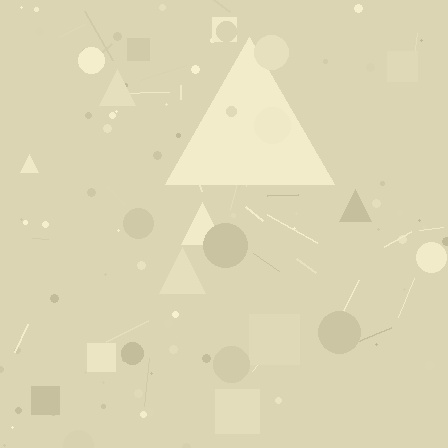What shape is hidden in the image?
A triangle is hidden in the image.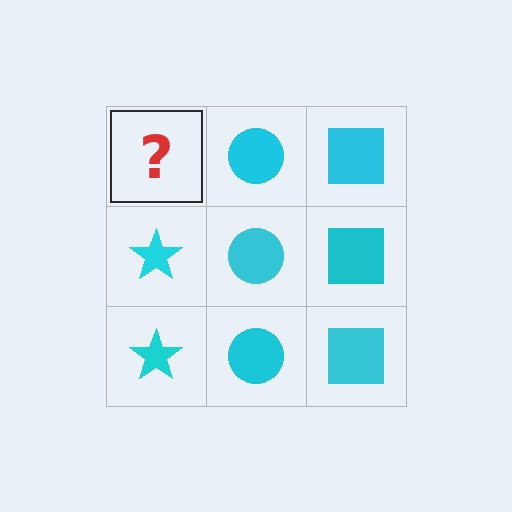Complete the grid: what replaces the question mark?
The question mark should be replaced with a cyan star.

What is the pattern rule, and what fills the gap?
The rule is that each column has a consistent shape. The gap should be filled with a cyan star.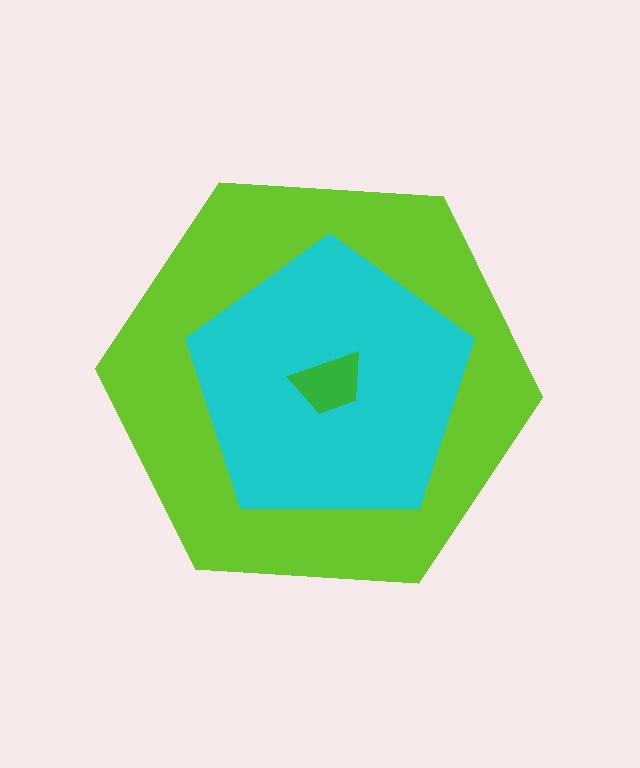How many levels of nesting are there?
3.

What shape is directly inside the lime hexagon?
The cyan pentagon.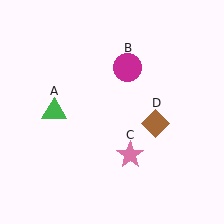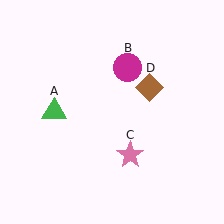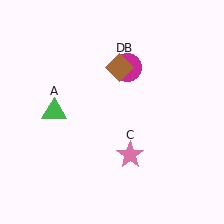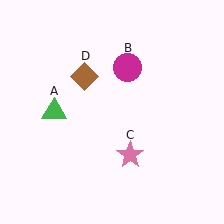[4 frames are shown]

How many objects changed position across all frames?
1 object changed position: brown diamond (object D).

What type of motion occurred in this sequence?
The brown diamond (object D) rotated counterclockwise around the center of the scene.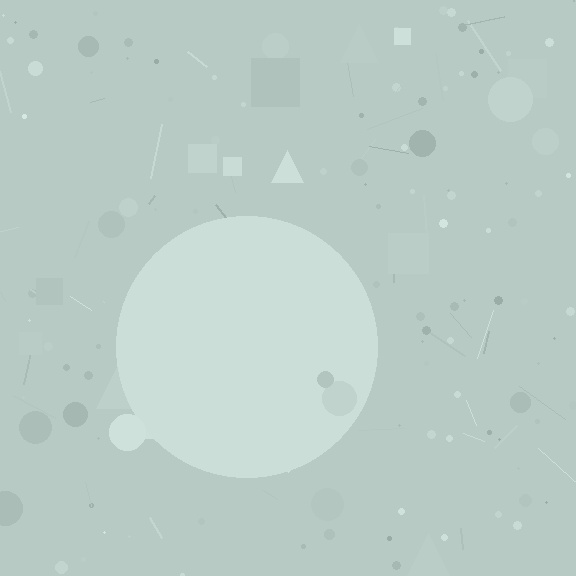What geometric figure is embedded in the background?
A circle is embedded in the background.